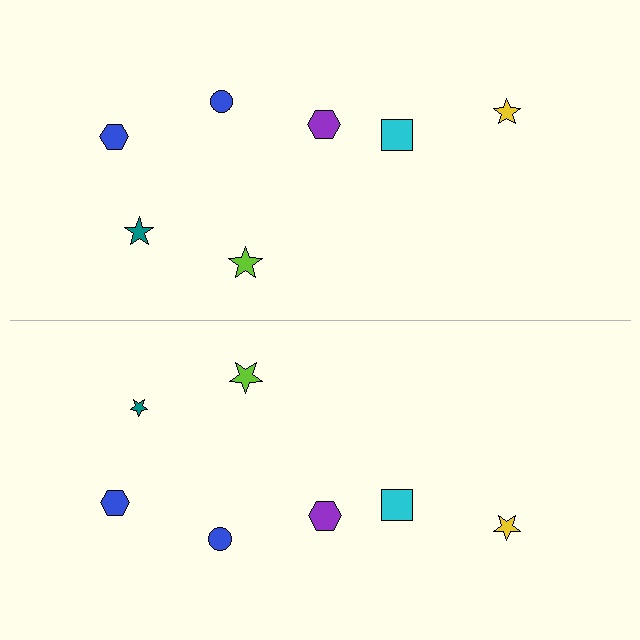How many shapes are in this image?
There are 14 shapes in this image.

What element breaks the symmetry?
The teal star on the bottom side has a different size than its mirror counterpart.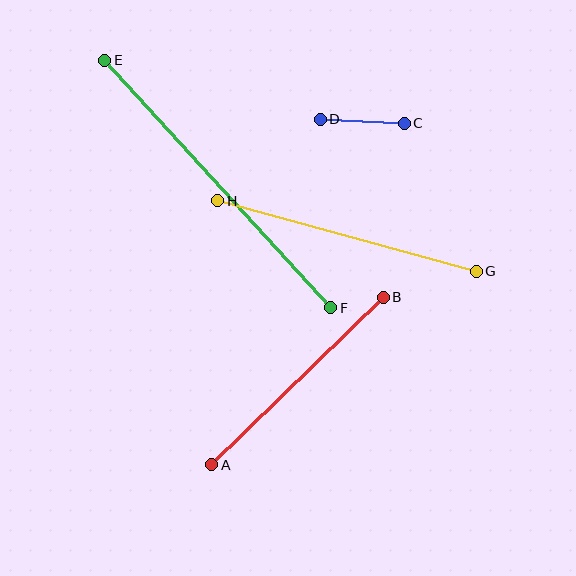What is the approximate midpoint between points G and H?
The midpoint is at approximately (347, 236) pixels.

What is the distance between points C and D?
The distance is approximately 84 pixels.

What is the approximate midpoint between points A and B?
The midpoint is at approximately (297, 381) pixels.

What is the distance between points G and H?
The distance is approximately 268 pixels.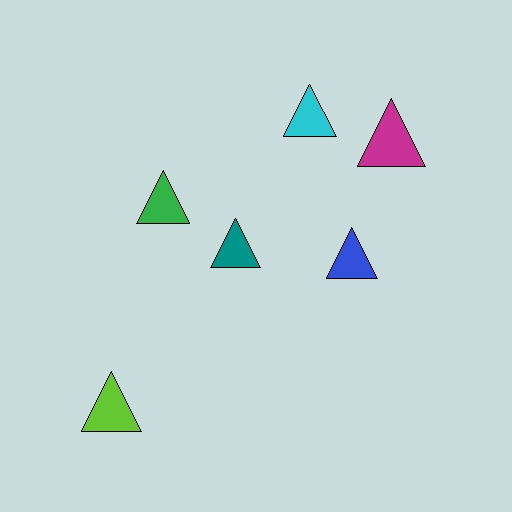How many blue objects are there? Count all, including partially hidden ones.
There is 1 blue object.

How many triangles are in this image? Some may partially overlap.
There are 6 triangles.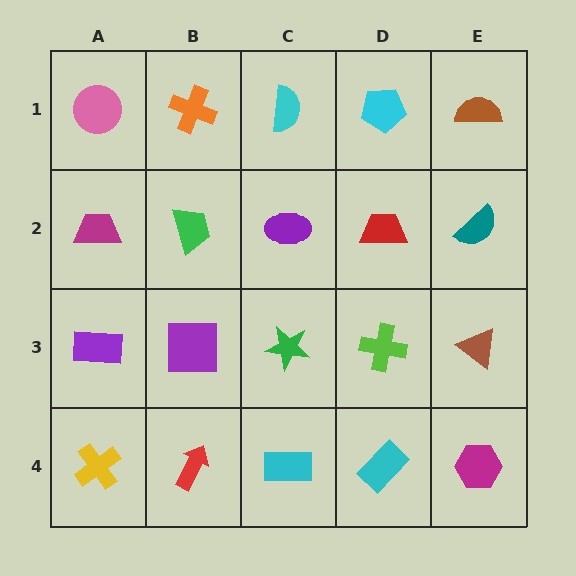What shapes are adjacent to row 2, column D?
A cyan pentagon (row 1, column D), a lime cross (row 3, column D), a purple ellipse (row 2, column C), a teal semicircle (row 2, column E).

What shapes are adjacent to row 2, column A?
A pink circle (row 1, column A), a purple rectangle (row 3, column A), a green trapezoid (row 2, column B).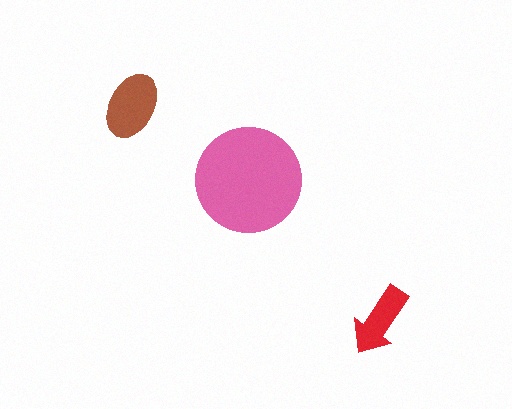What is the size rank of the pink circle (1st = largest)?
1st.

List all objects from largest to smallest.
The pink circle, the brown ellipse, the red arrow.